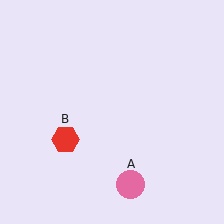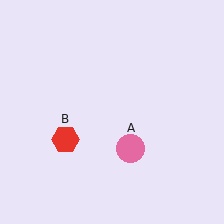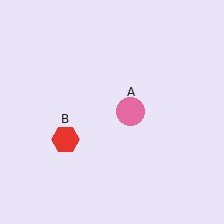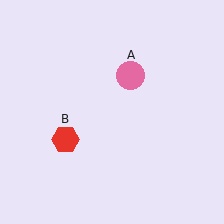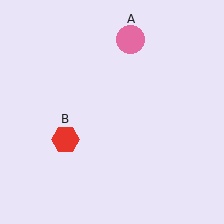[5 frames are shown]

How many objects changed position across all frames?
1 object changed position: pink circle (object A).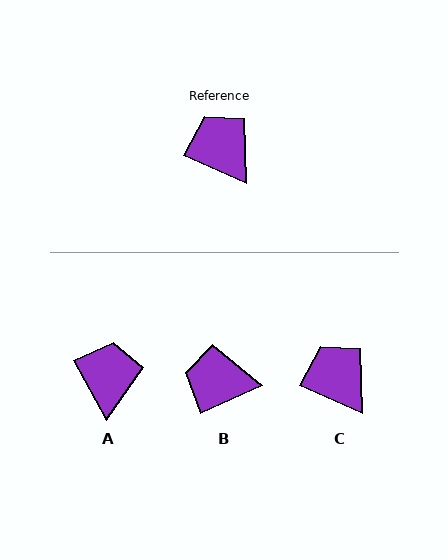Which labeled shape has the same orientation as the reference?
C.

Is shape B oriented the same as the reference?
No, it is off by about 48 degrees.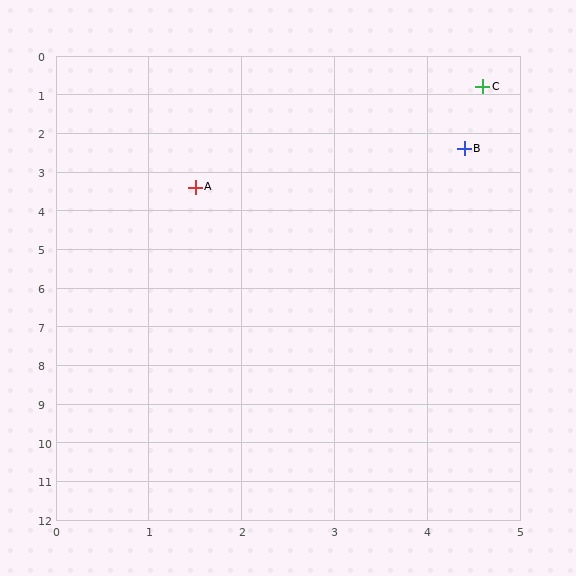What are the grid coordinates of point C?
Point C is at approximately (4.6, 0.8).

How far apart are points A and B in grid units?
Points A and B are about 3.1 grid units apart.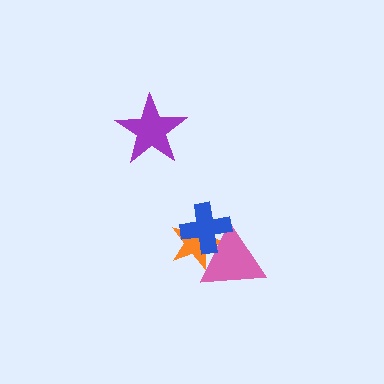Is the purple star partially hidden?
No, no other shape covers it.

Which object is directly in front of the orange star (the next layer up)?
The pink triangle is directly in front of the orange star.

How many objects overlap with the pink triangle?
2 objects overlap with the pink triangle.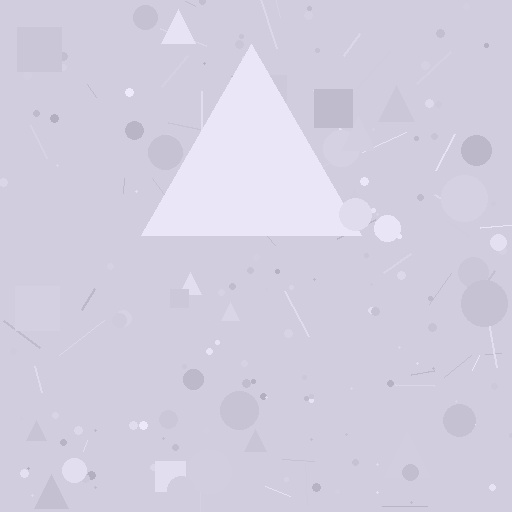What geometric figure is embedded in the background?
A triangle is embedded in the background.